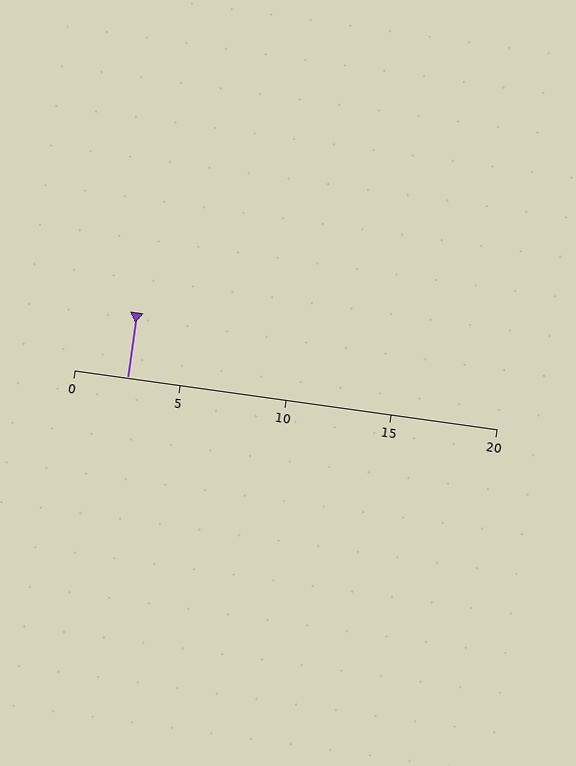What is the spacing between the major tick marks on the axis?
The major ticks are spaced 5 apart.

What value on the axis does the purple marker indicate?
The marker indicates approximately 2.5.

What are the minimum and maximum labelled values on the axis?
The axis runs from 0 to 20.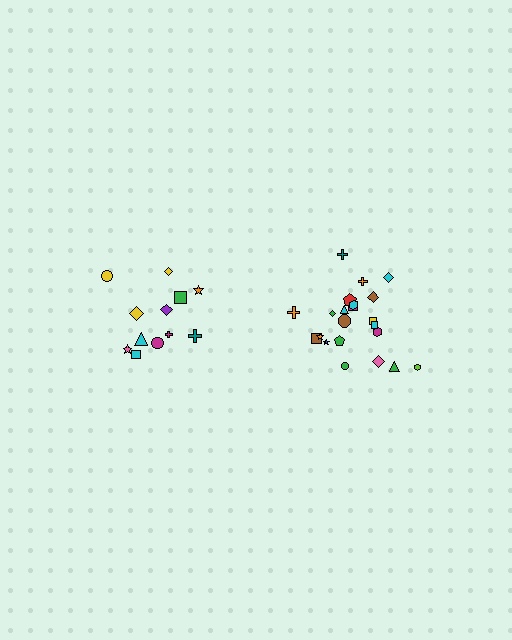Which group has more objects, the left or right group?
The right group.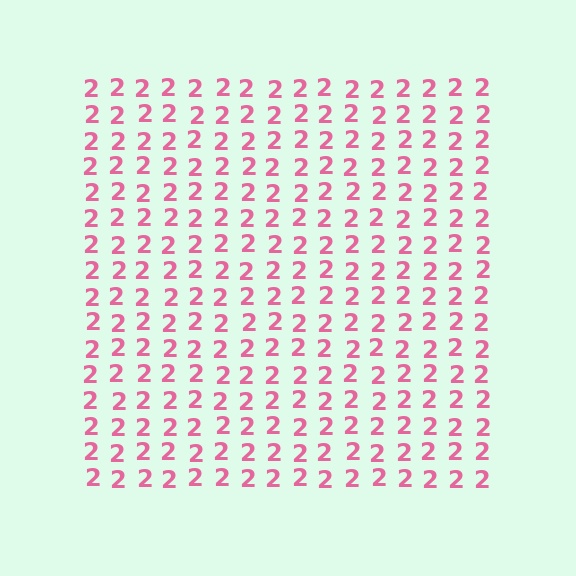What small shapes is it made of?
It is made of small digit 2's.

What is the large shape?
The large shape is a square.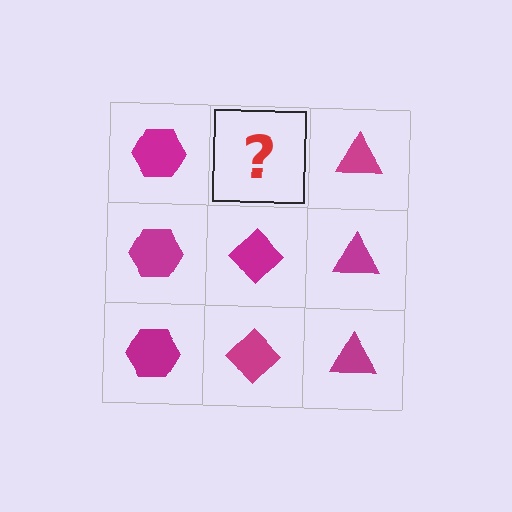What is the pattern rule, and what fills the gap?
The rule is that each column has a consistent shape. The gap should be filled with a magenta diamond.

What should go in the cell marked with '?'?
The missing cell should contain a magenta diamond.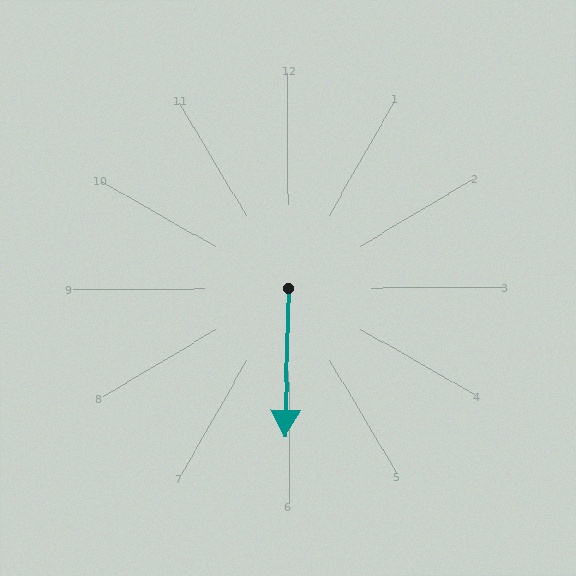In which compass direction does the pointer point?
South.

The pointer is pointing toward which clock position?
Roughly 6 o'clock.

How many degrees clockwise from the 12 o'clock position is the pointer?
Approximately 182 degrees.